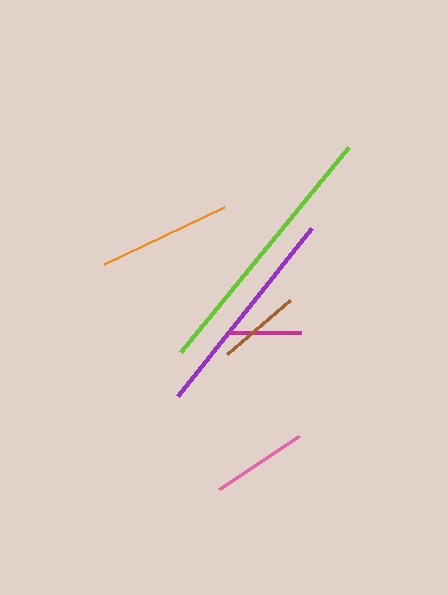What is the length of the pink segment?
The pink segment is approximately 96 pixels long.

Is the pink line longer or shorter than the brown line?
The pink line is longer than the brown line.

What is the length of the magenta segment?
The magenta segment is approximately 72 pixels long.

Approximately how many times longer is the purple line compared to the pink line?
The purple line is approximately 2.2 times the length of the pink line.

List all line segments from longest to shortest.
From longest to shortest: lime, purple, orange, pink, brown, magenta.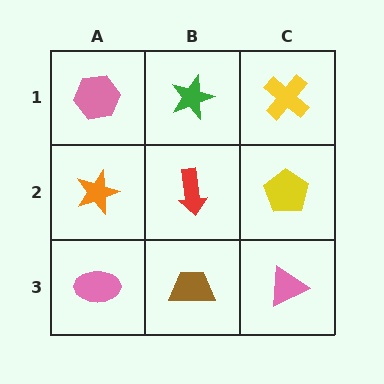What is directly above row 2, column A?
A pink hexagon.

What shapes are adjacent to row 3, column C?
A yellow pentagon (row 2, column C), a brown trapezoid (row 3, column B).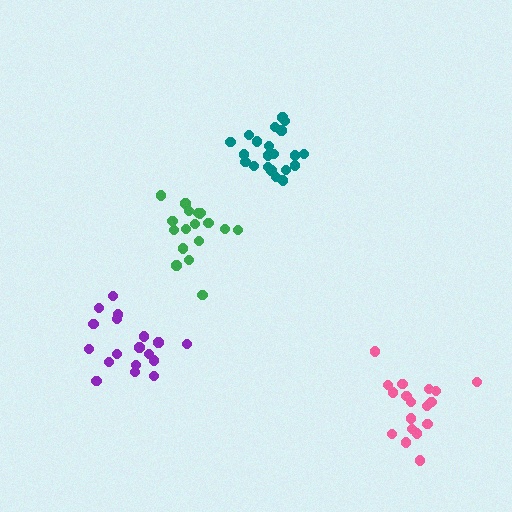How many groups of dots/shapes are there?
There are 4 groups.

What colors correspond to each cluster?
The clusters are colored: purple, teal, pink, green.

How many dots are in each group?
Group 1: 18 dots, Group 2: 21 dots, Group 3: 18 dots, Group 4: 18 dots (75 total).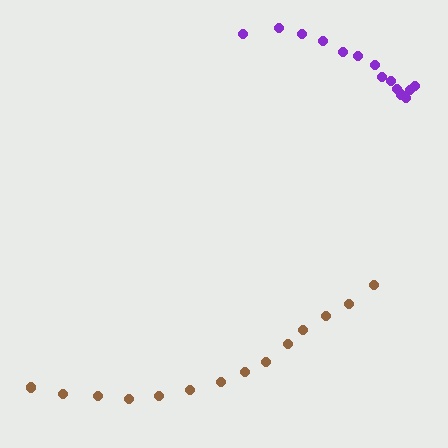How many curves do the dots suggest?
There are 2 distinct paths.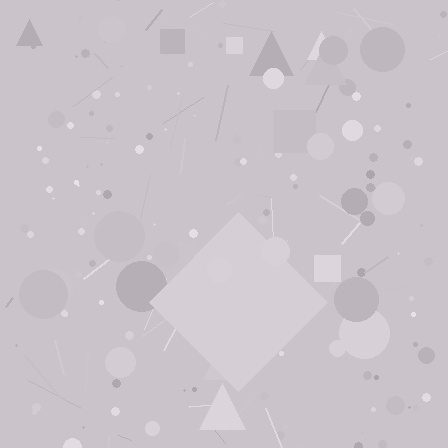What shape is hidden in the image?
A diamond is hidden in the image.